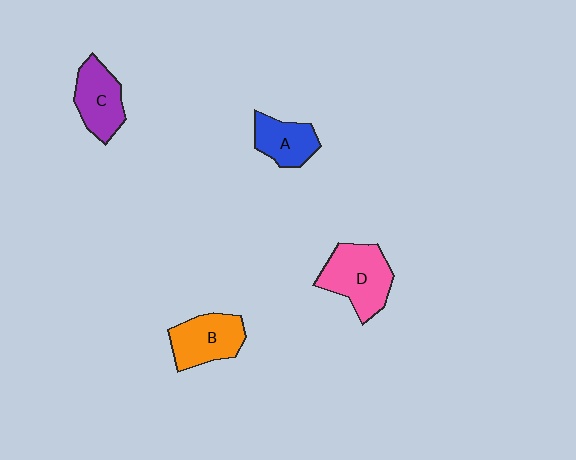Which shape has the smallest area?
Shape A (blue).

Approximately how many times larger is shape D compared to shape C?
Approximately 1.3 times.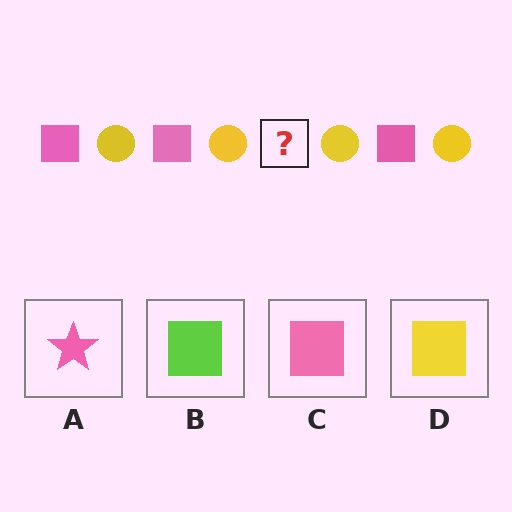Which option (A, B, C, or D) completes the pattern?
C.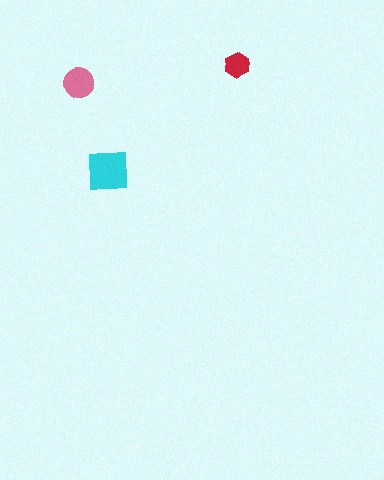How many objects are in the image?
There are 3 objects in the image.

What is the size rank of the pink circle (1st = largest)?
2nd.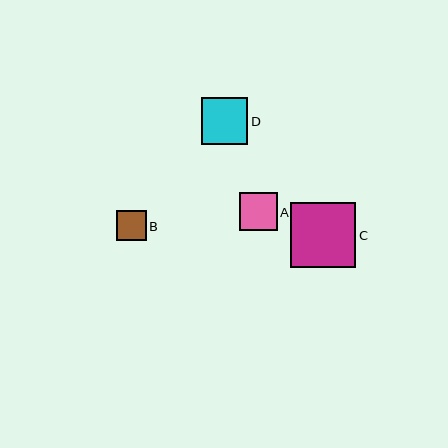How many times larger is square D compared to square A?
Square D is approximately 1.2 times the size of square A.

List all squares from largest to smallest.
From largest to smallest: C, D, A, B.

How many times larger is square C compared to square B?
Square C is approximately 2.2 times the size of square B.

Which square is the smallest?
Square B is the smallest with a size of approximately 30 pixels.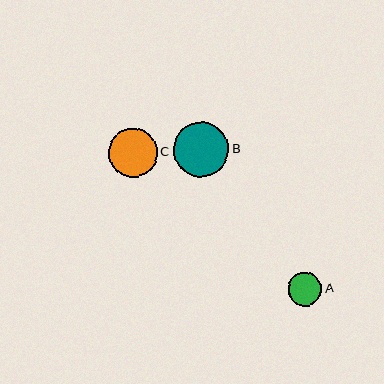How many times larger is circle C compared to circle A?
Circle C is approximately 1.5 times the size of circle A.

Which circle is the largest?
Circle B is the largest with a size of approximately 55 pixels.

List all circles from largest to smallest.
From largest to smallest: B, C, A.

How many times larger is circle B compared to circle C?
Circle B is approximately 1.1 times the size of circle C.